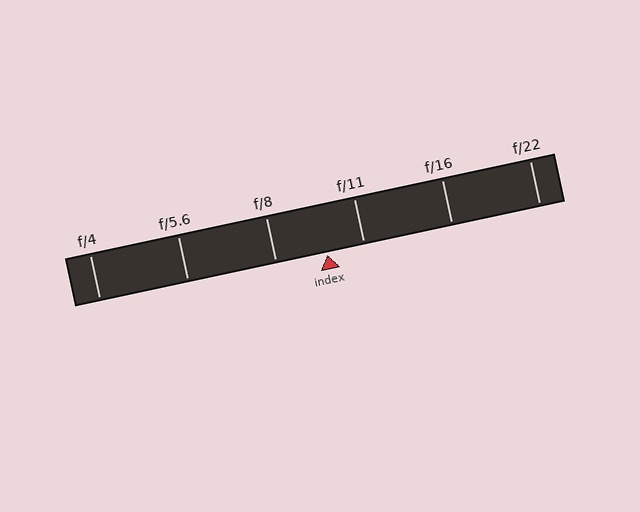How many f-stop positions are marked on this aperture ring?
There are 6 f-stop positions marked.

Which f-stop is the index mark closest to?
The index mark is closest to f/11.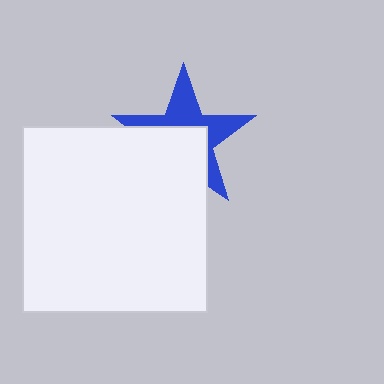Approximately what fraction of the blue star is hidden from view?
Roughly 51% of the blue star is hidden behind the white square.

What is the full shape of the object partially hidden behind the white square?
The partially hidden object is a blue star.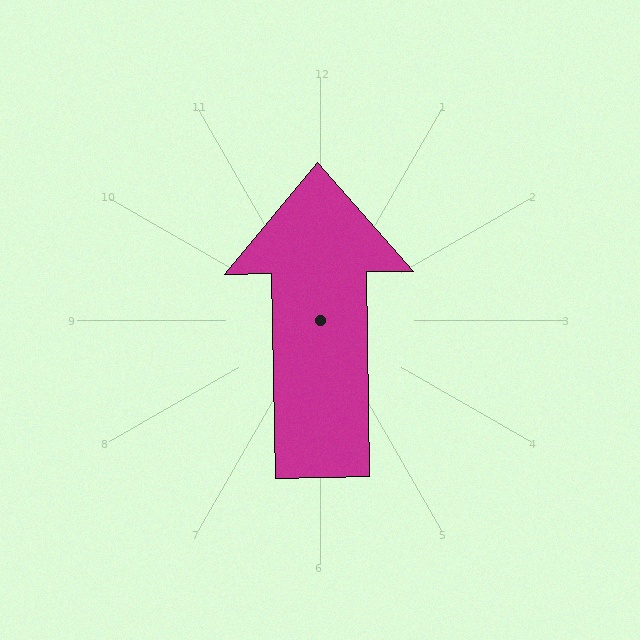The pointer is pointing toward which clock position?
Roughly 12 o'clock.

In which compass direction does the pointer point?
North.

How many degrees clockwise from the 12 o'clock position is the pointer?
Approximately 359 degrees.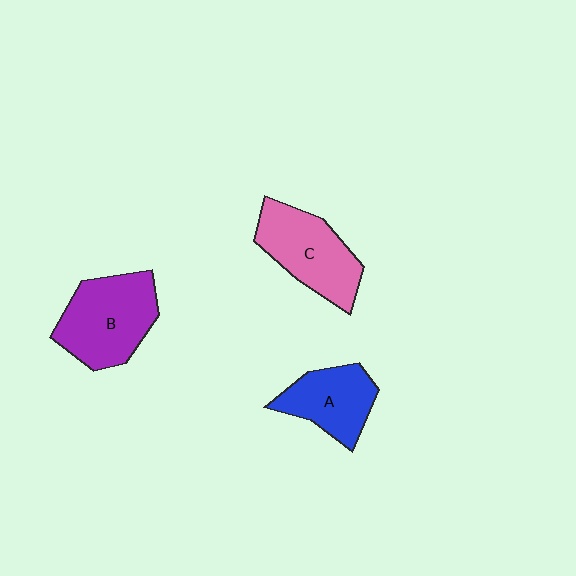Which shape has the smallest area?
Shape A (blue).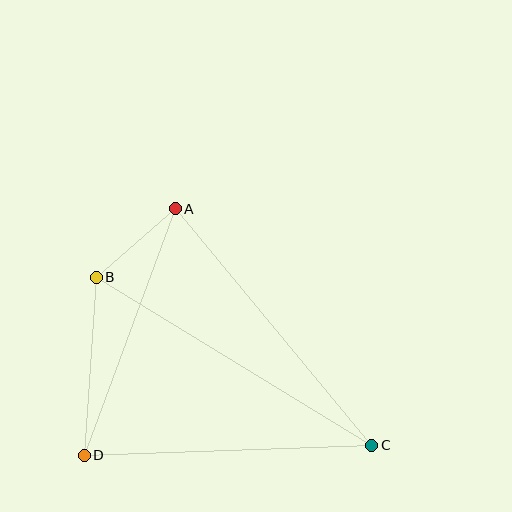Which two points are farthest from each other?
Points B and C are farthest from each other.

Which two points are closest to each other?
Points A and B are closest to each other.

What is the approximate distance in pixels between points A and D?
The distance between A and D is approximately 263 pixels.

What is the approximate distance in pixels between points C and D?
The distance between C and D is approximately 288 pixels.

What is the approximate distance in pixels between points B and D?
The distance between B and D is approximately 178 pixels.